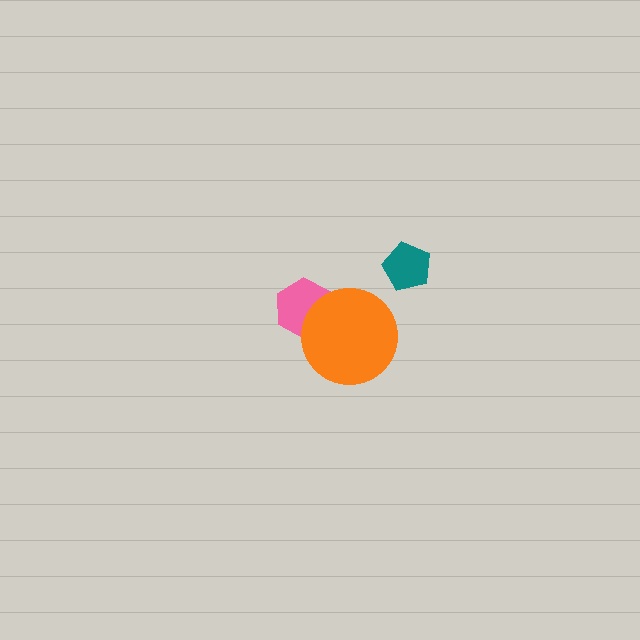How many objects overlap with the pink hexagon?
1 object overlaps with the pink hexagon.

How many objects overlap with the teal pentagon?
0 objects overlap with the teal pentagon.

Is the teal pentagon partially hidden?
No, no other shape covers it.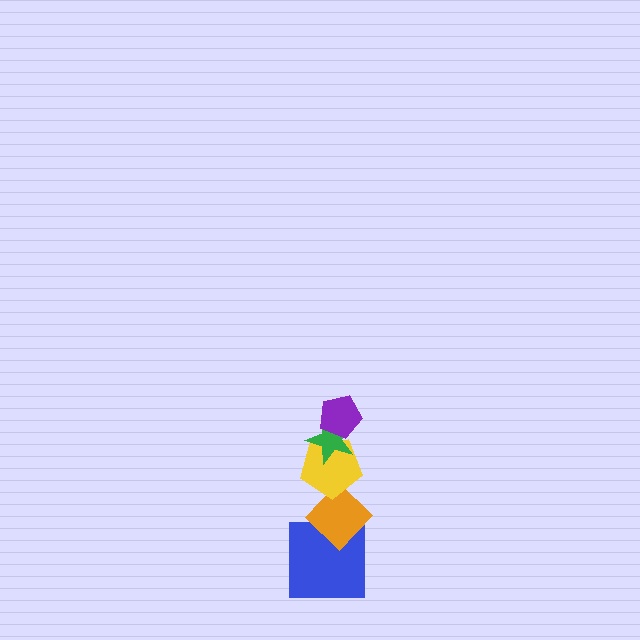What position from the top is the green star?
The green star is 2nd from the top.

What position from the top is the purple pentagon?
The purple pentagon is 1st from the top.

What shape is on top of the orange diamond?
The yellow pentagon is on top of the orange diamond.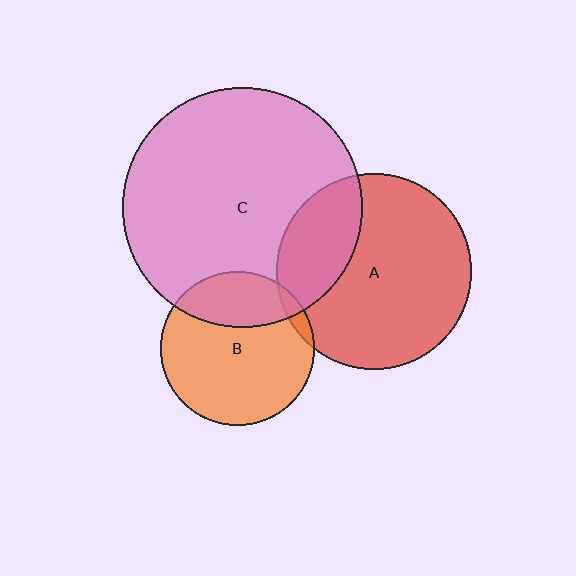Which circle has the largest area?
Circle C (pink).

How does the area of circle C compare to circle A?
Approximately 1.5 times.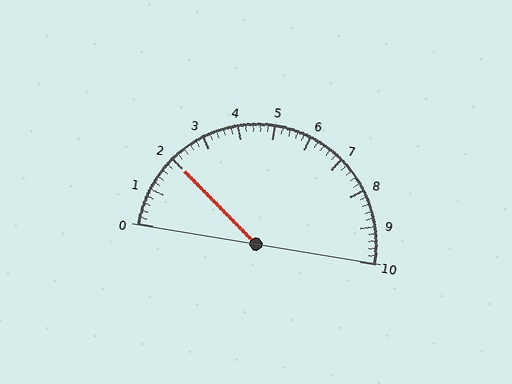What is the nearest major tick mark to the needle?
The nearest major tick mark is 2.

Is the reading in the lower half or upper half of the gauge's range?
The reading is in the lower half of the range (0 to 10).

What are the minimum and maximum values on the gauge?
The gauge ranges from 0 to 10.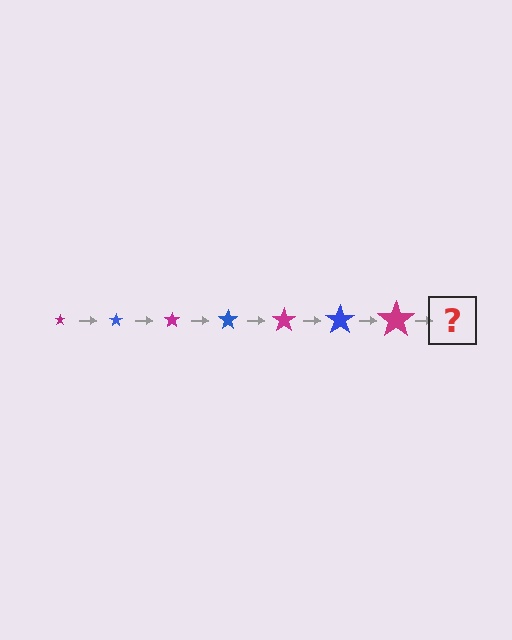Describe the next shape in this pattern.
It should be a blue star, larger than the previous one.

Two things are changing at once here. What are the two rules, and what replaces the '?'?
The two rules are that the star grows larger each step and the color cycles through magenta and blue. The '?' should be a blue star, larger than the previous one.